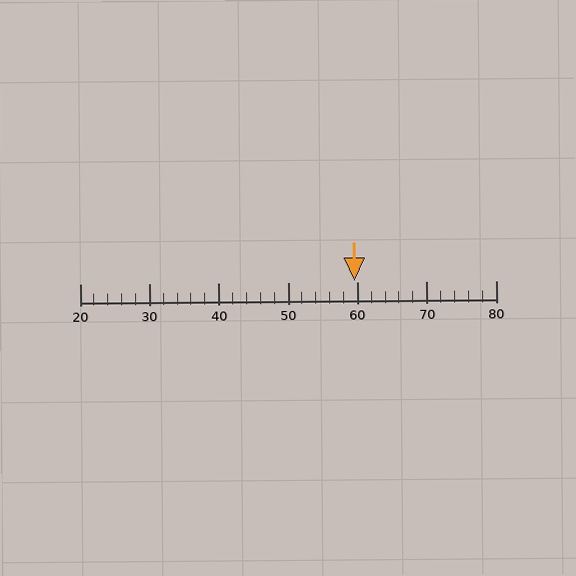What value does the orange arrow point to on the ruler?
The orange arrow points to approximately 60.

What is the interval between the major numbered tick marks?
The major tick marks are spaced 10 units apart.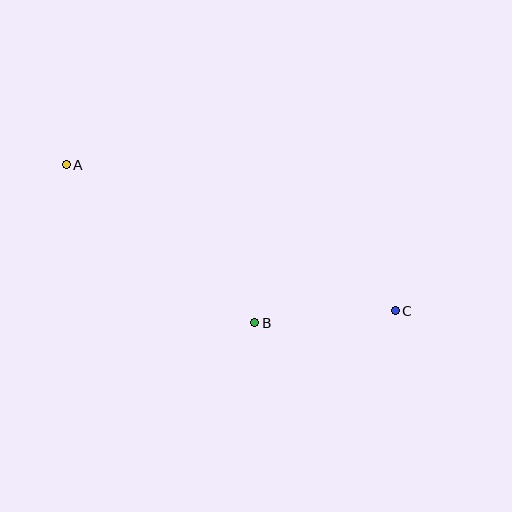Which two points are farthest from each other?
Points A and C are farthest from each other.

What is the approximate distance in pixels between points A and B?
The distance between A and B is approximately 246 pixels.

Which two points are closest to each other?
Points B and C are closest to each other.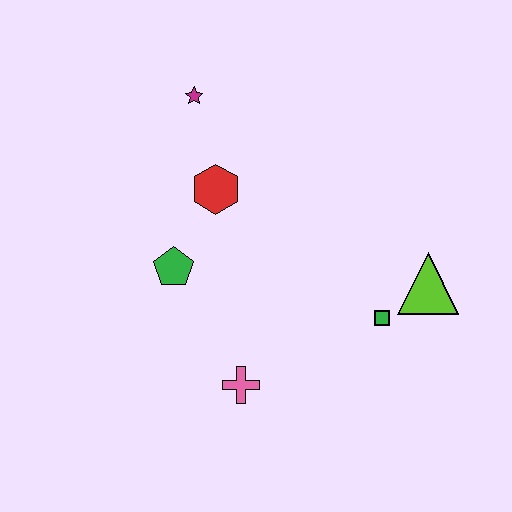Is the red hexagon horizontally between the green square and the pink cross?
No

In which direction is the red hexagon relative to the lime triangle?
The red hexagon is to the left of the lime triangle.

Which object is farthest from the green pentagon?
The lime triangle is farthest from the green pentagon.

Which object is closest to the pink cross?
The green pentagon is closest to the pink cross.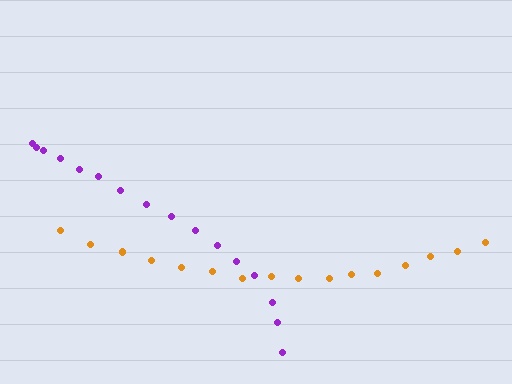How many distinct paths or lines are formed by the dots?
There are 2 distinct paths.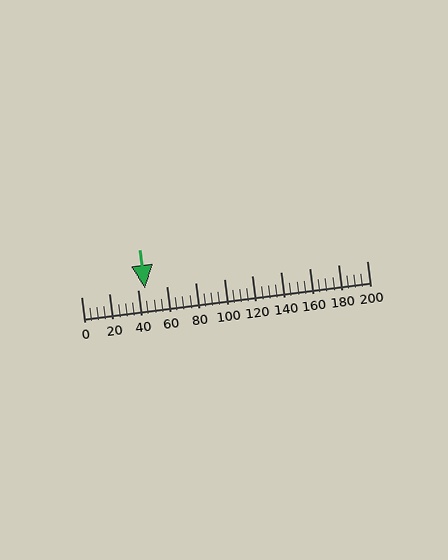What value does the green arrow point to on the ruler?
The green arrow points to approximately 45.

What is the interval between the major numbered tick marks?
The major tick marks are spaced 20 units apart.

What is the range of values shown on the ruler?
The ruler shows values from 0 to 200.